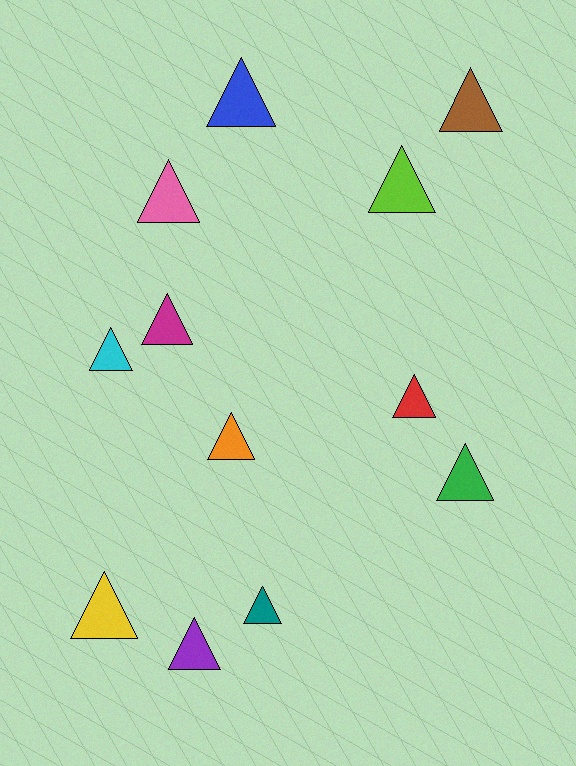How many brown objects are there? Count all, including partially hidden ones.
There is 1 brown object.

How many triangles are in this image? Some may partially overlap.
There are 12 triangles.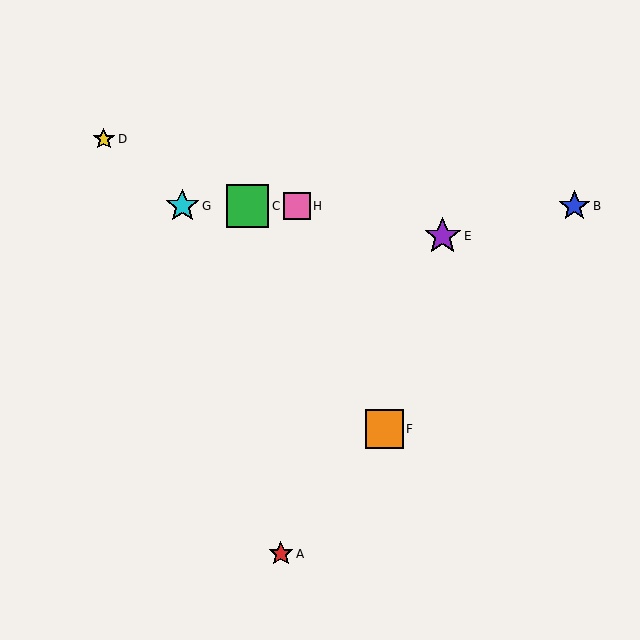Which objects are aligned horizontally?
Objects B, C, G, H are aligned horizontally.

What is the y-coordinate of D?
Object D is at y≈139.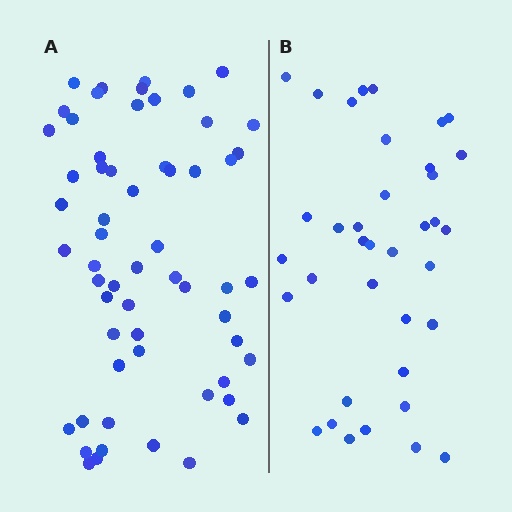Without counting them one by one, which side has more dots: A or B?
Region A (the left region) has more dots.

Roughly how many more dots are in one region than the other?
Region A has approximately 20 more dots than region B.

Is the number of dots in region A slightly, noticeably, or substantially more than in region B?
Region A has substantially more. The ratio is roughly 1.6 to 1.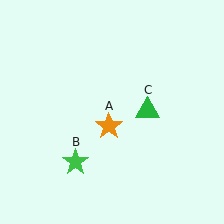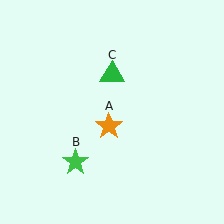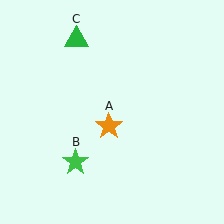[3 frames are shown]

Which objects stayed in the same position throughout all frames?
Orange star (object A) and green star (object B) remained stationary.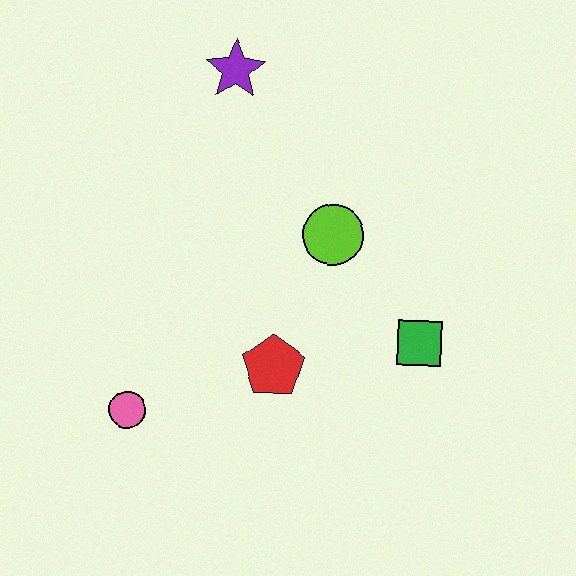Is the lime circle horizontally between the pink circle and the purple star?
No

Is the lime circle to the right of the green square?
No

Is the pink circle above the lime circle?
No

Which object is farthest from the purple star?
The pink circle is farthest from the purple star.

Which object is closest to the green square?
The lime circle is closest to the green square.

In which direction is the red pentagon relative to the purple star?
The red pentagon is below the purple star.